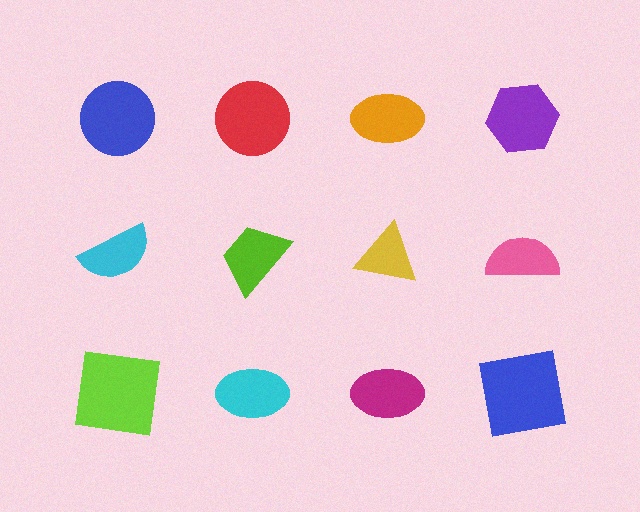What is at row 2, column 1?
A cyan semicircle.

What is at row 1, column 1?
A blue circle.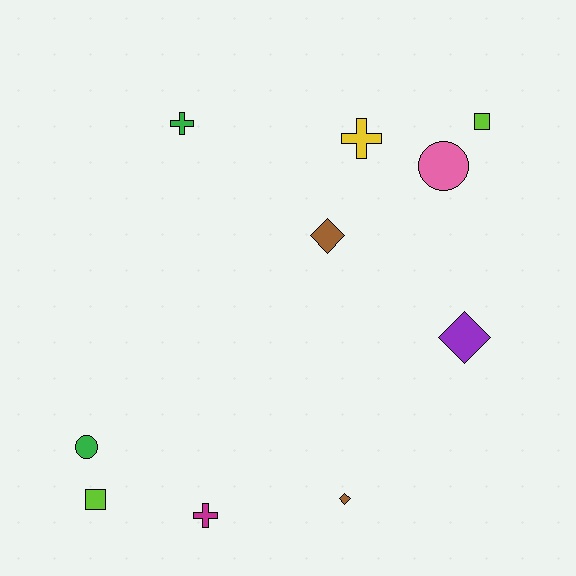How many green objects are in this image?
There are 2 green objects.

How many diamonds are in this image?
There are 3 diamonds.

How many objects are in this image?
There are 10 objects.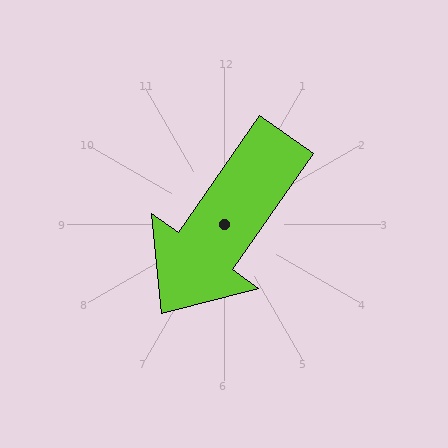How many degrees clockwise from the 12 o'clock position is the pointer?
Approximately 215 degrees.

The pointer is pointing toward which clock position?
Roughly 7 o'clock.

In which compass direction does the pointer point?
Southwest.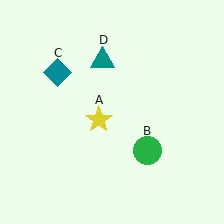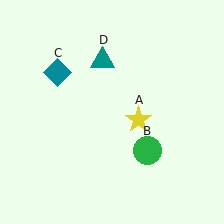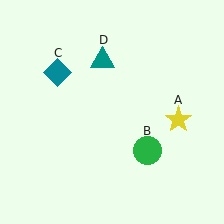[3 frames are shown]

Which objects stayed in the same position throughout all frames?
Green circle (object B) and teal diamond (object C) and teal triangle (object D) remained stationary.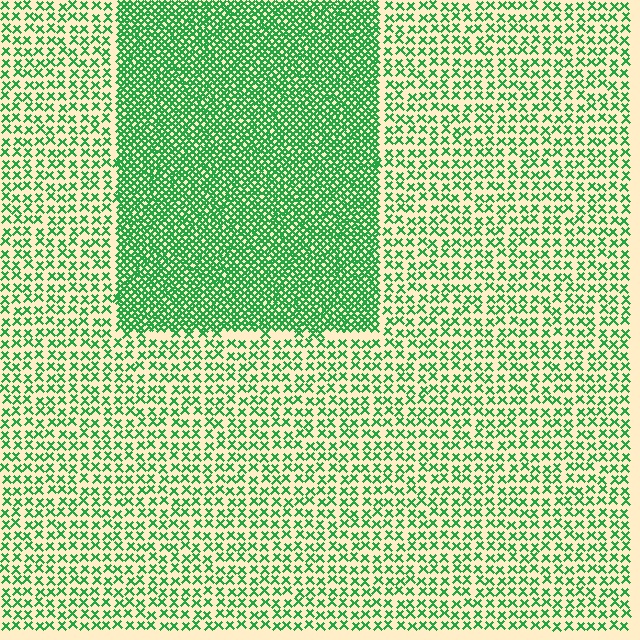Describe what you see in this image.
The image contains small green elements arranged at two different densities. A rectangle-shaped region is visible where the elements are more densely packed than the surrounding area.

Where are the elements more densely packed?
The elements are more densely packed inside the rectangle boundary.